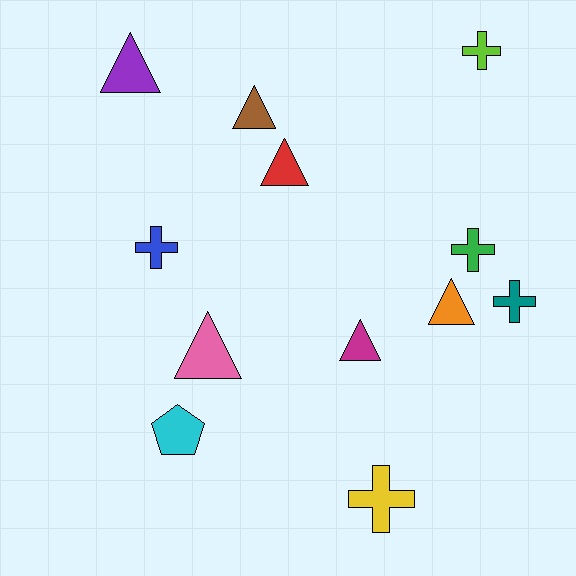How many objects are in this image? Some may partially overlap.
There are 12 objects.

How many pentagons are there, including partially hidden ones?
There is 1 pentagon.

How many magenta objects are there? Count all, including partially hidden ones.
There is 1 magenta object.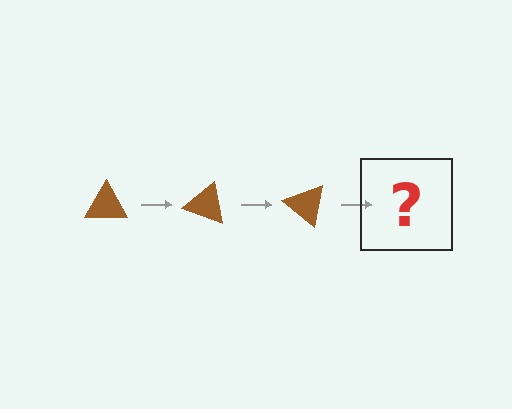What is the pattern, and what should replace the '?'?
The pattern is that the triangle rotates 20 degrees each step. The '?' should be a brown triangle rotated 60 degrees.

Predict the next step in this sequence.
The next step is a brown triangle rotated 60 degrees.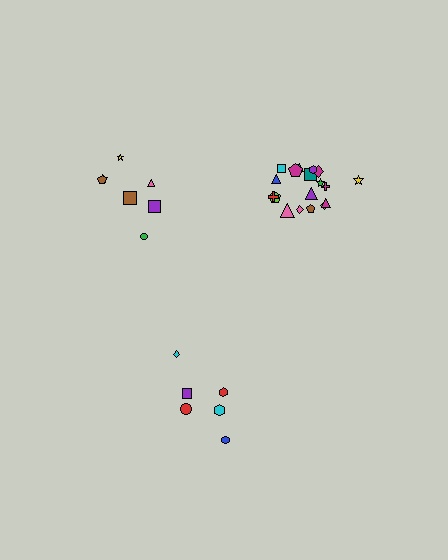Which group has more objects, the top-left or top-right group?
The top-right group.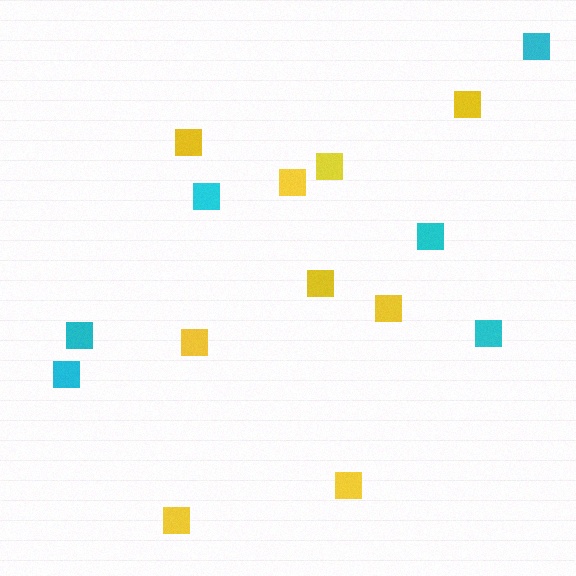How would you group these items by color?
There are 2 groups: one group of cyan squares (6) and one group of yellow squares (9).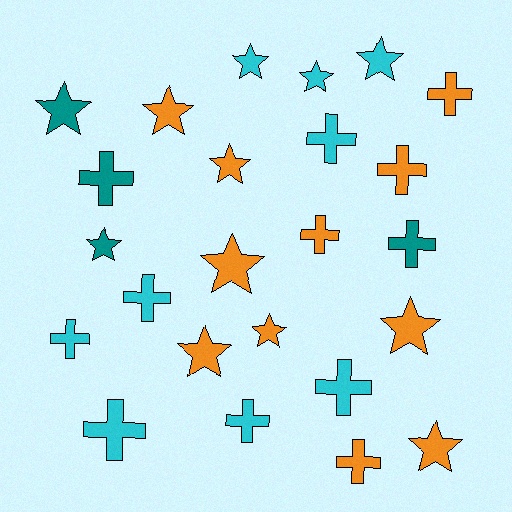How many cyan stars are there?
There are 3 cyan stars.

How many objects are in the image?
There are 24 objects.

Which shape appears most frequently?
Cross, with 12 objects.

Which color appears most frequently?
Orange, with 11 objects.